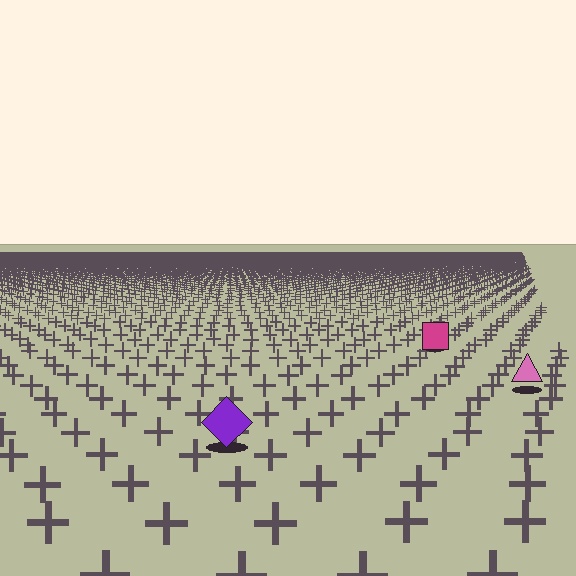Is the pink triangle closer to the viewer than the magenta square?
Yes. The pink triangle is closer — you can tell from the texture gradient: the ground texture is coarser near it.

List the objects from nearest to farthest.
From nearest to farthest: the purple diamond, the pink triangle, the magenta square.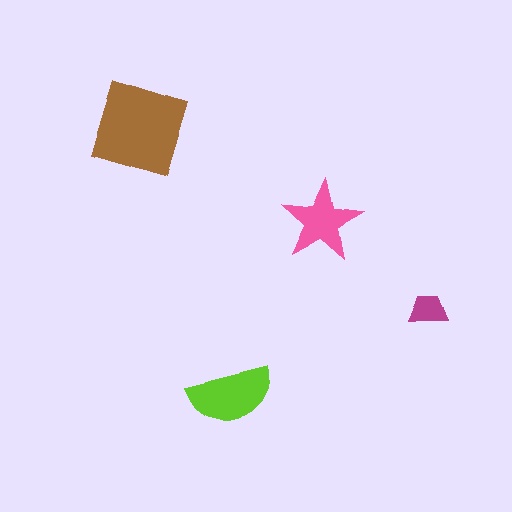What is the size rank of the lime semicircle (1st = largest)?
2nd.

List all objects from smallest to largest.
The magenta trapezoid, the pink star, the lime semicircle, the brown diamond.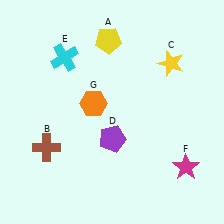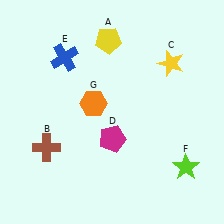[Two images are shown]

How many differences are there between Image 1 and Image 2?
There are 3 differences between the two images.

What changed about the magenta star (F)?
In Image 1, F is magenta. In Image 2, it changed to lime.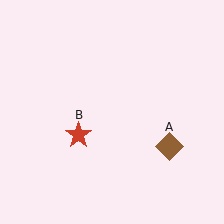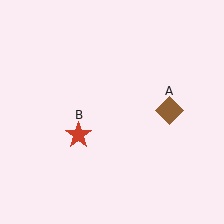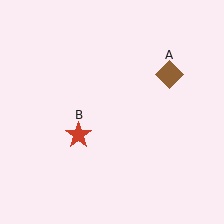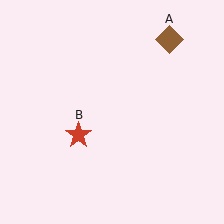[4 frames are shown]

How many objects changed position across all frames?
1 object changed position: brown diamond (object A).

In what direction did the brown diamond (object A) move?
The brown diamond (object A) moved up.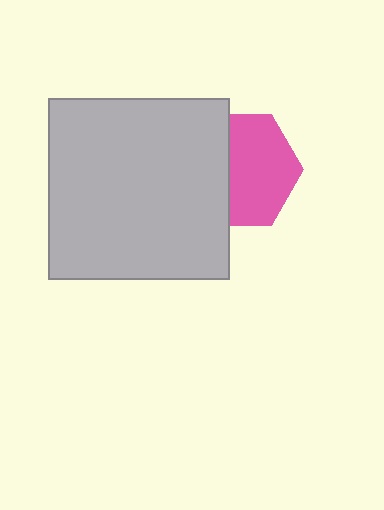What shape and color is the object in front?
The object in front is a light gray square.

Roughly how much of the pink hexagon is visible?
About half of it is visible (roughly 60%).